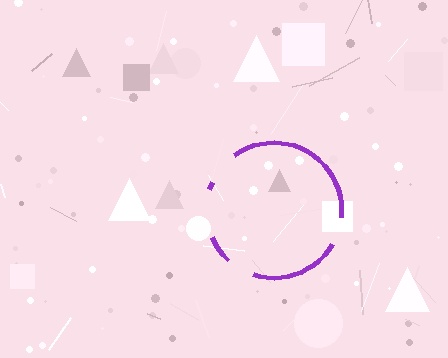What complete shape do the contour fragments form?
The contour fragments form a circle.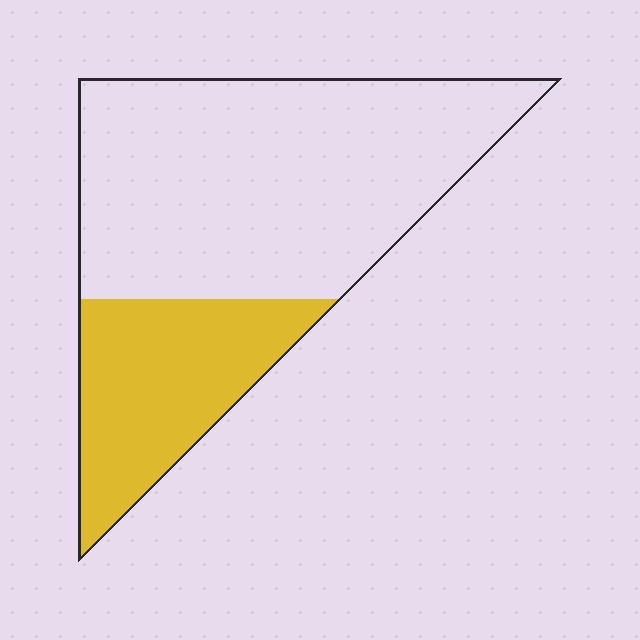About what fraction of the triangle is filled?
About one third (1/3).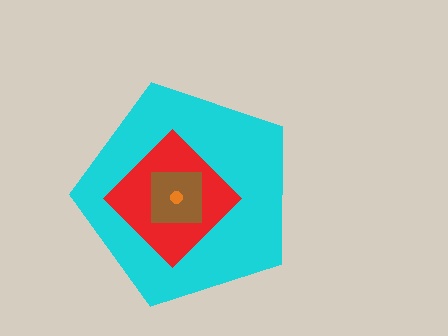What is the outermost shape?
The cyan pentagon.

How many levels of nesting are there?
4.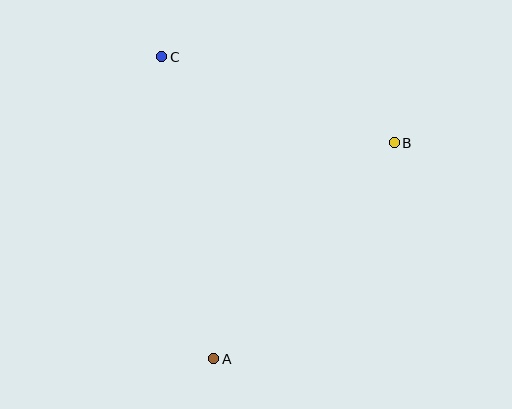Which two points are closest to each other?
Points B and C are closest to each other.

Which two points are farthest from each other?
Points A and C are farthest from each other.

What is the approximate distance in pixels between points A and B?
The distance between A and B is approximately 281 pixels.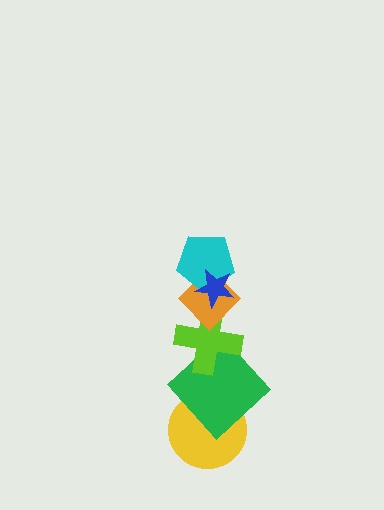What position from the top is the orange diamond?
The orange diamond is 3rd from the top.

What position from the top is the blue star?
The blue star is 1st from the top.